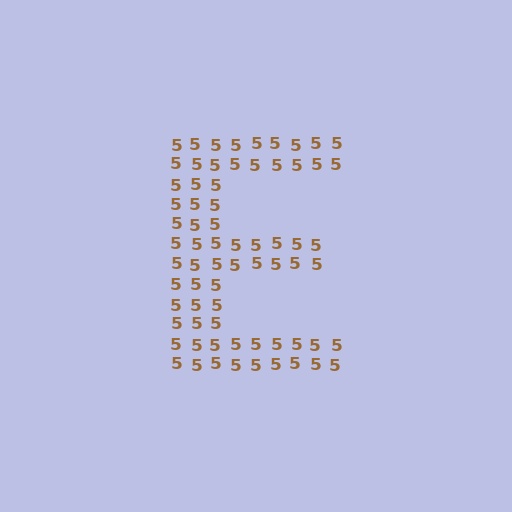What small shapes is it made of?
It is made of small digit 5's.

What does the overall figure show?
The overall figure shows the letter E.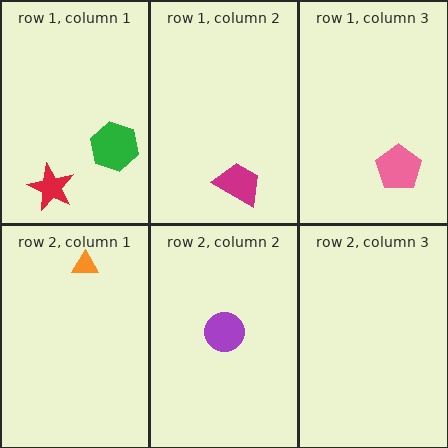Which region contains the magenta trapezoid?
The row 1, column 2 region.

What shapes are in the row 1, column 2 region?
The magenta trapezoid.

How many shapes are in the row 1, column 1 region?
2.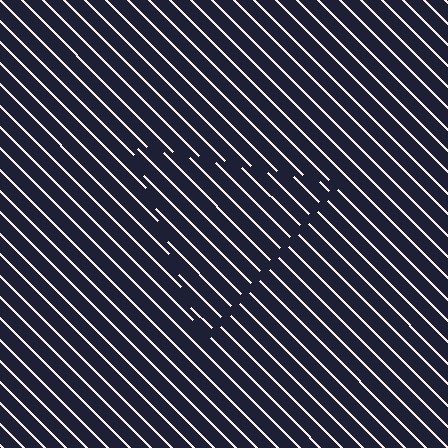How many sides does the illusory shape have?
3 sides — the line-ends trace a triangle.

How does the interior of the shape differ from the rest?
The interior of the shape contains the same grating, shifted by half a period — the contour is defined by the phase discontinuity where line-ends from the inner and outer gratings abut.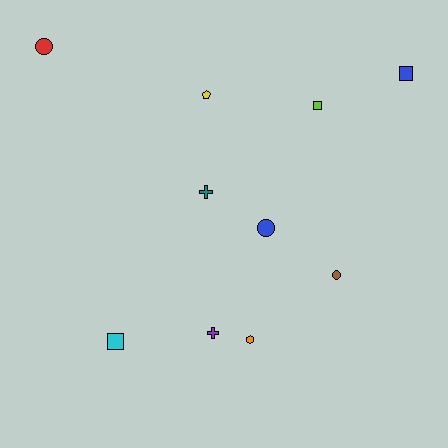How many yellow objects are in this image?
There is 1 yellow object.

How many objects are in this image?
There are 10 objects.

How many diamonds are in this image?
There are no diamonds.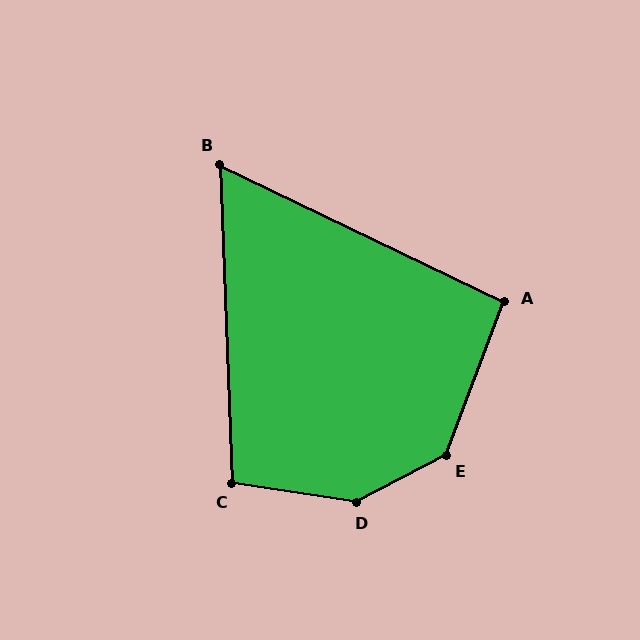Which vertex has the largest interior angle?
D, at approximately 144 degrees.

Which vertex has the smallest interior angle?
B, at approximately 62 degrees.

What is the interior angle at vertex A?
Approximately 95 degrees (obtuse).